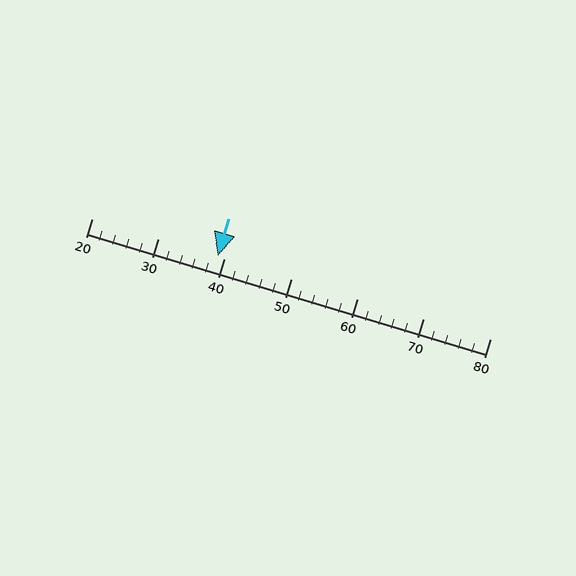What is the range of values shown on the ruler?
The ruler shows values from 20 to 80.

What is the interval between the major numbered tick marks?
The major tick marks are spaced 10 units apart.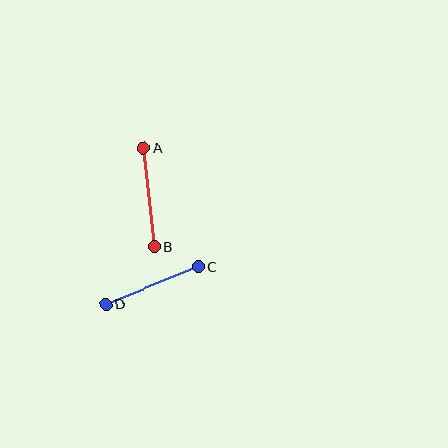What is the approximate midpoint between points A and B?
The midpoint is at approximately (149, 198) pixels.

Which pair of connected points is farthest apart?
Points C and D are farthest apart.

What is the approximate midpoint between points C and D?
The midpoint is at approximately (152, 285) pixels.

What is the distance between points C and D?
The distance is approximately 100 pixels.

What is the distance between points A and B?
The distance is approximately 99 pixels.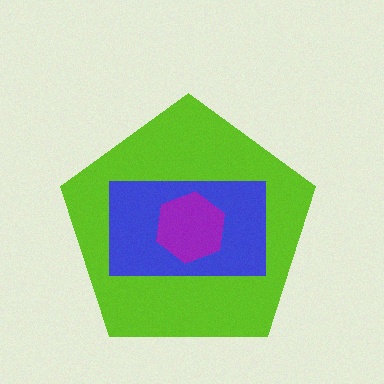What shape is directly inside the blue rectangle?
The purple hexagon.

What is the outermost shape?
The lime pentagon.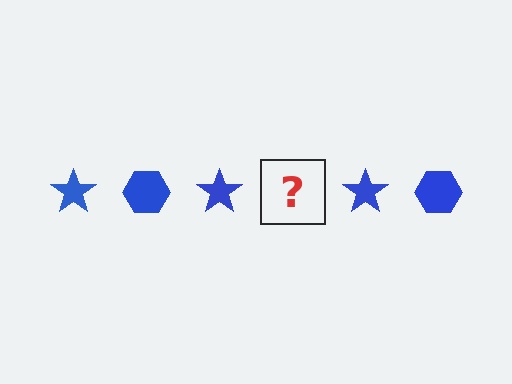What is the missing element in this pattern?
The missing element is a blue hexagon.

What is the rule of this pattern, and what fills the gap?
The rule is that the pattern cycles through star, hexagon shapes in blue. The gap should be filled with a blue hexagon.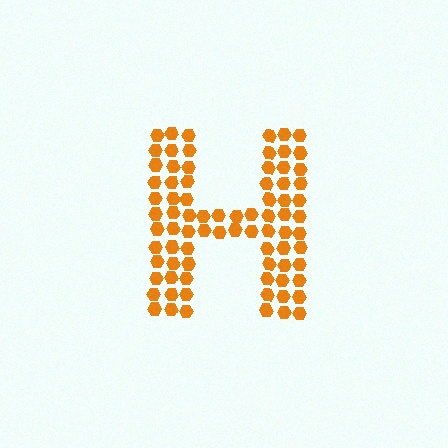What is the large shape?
The large shape is the letter H.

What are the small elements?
The small elements are hexagons.